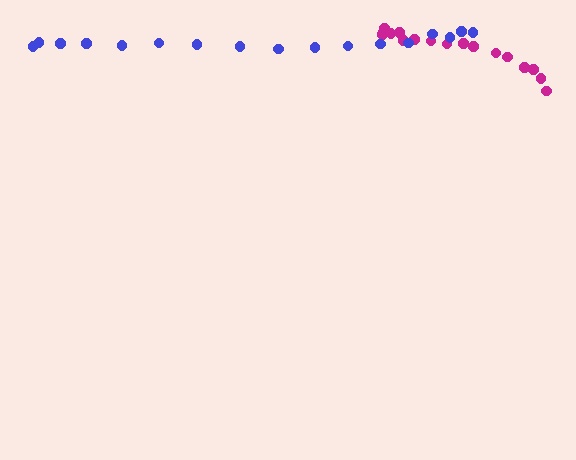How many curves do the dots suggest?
There are 2 distinct paths.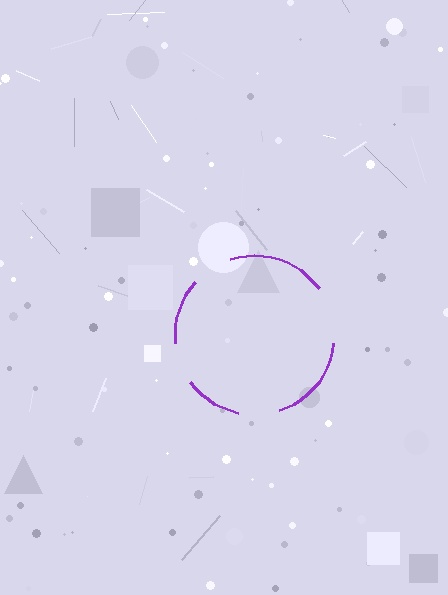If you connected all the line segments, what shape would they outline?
They would outline a circle.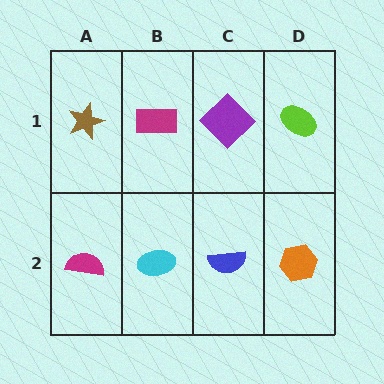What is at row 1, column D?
A lime ellipse.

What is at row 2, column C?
A blue semicircle.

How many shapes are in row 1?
4 shapes.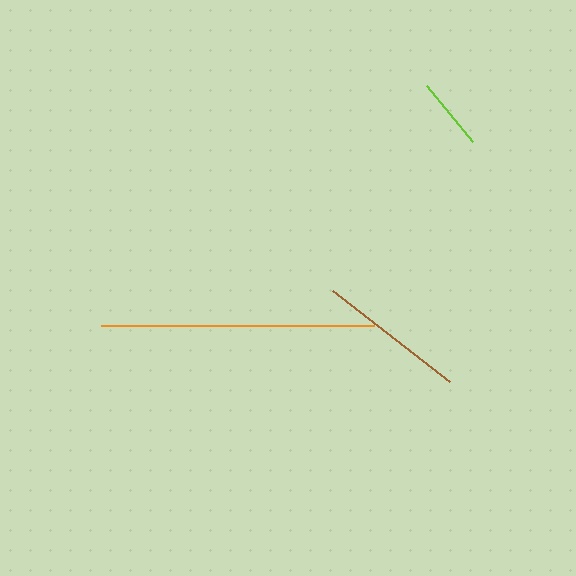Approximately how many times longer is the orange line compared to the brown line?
The orange line is approximately 1.8 times the length of the brown line.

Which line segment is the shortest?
The lime line is the shortest at approximately 73 pixels.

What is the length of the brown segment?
The brown segment is approximately 149 pixels long.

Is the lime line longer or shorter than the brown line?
The brown line is longer than the lime line.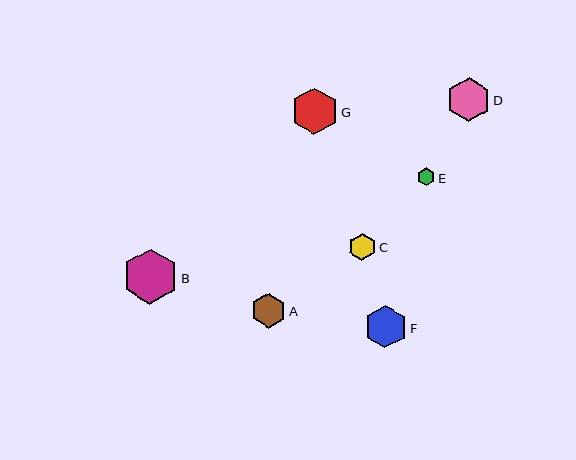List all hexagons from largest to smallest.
From largest to smallest: B, G, D, F, A, C, E.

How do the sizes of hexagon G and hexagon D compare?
Hexagon G and hexagon D are approximately the same size.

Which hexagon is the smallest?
Hexagon E is the smallest with a size of approximately 18 pixels.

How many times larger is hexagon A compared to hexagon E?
Hexagon A is approximately 2.0 times the size of hexagon E.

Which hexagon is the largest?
Hexagon B is the largest with a size of approximately 55 pixels.